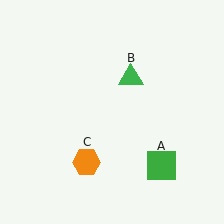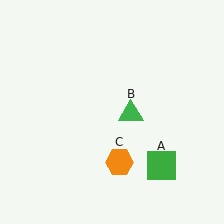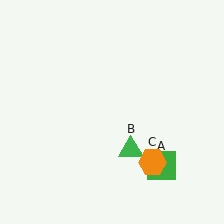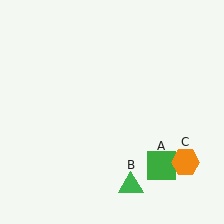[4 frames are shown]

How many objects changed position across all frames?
2 objects changed position: green triangle (object B), orange hexagon (object C).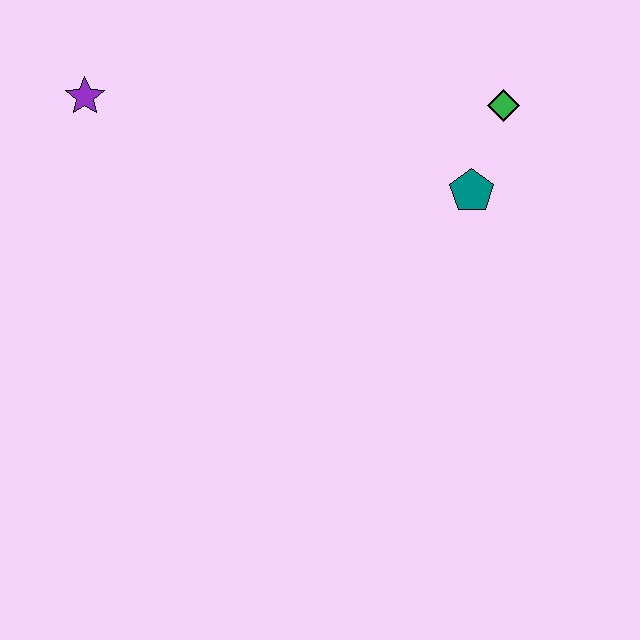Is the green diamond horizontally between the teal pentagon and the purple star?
No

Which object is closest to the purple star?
The teal pentagon is closest to the purple star.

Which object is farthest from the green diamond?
The purple star is farthest from the green diamond.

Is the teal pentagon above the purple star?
No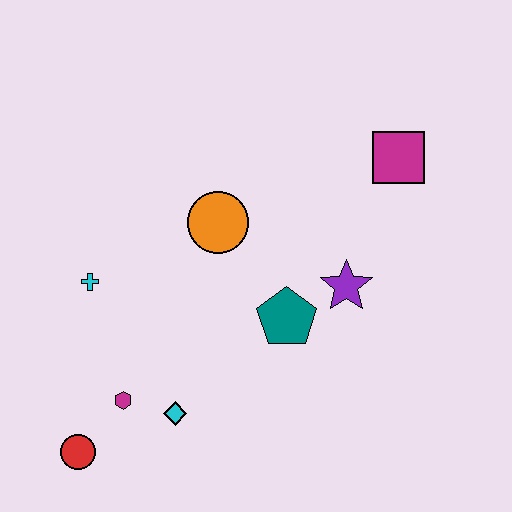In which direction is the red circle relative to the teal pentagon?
The red circle is to the left of the teal pentagon.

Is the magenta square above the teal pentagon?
Yes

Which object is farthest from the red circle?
The magenta square is farthest from the red circle.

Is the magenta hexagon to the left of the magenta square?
Yes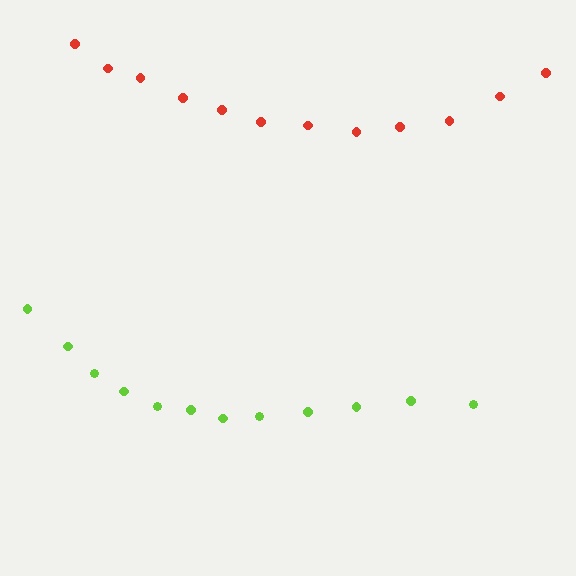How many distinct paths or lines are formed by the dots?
There are 2 distinct paths.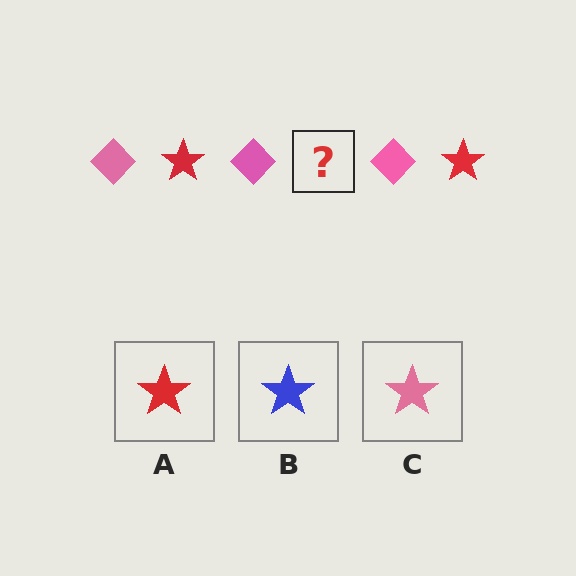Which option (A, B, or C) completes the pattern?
A.